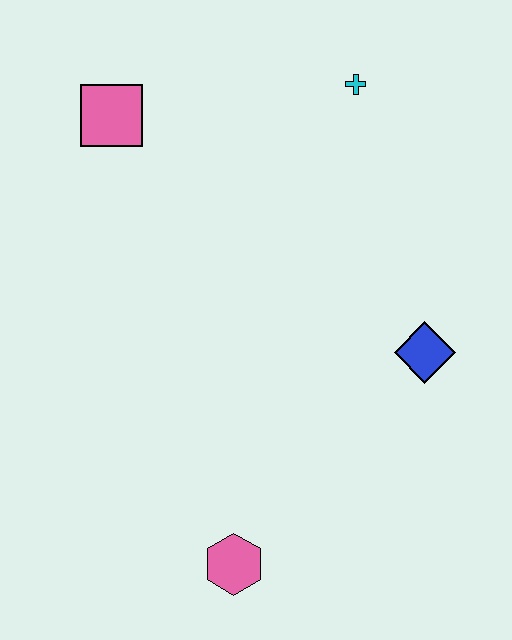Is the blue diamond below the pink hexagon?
No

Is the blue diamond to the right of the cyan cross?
Yes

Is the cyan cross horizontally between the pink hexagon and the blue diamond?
Yes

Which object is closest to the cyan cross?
The pink square is closest to the cyan cross.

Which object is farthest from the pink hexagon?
The cyan cross is farthest from the pink hexagon.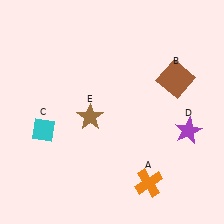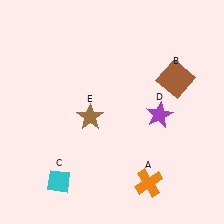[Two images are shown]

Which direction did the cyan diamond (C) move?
The cyan diamond (C) moved down.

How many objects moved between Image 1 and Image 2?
2 objects moved between the two images.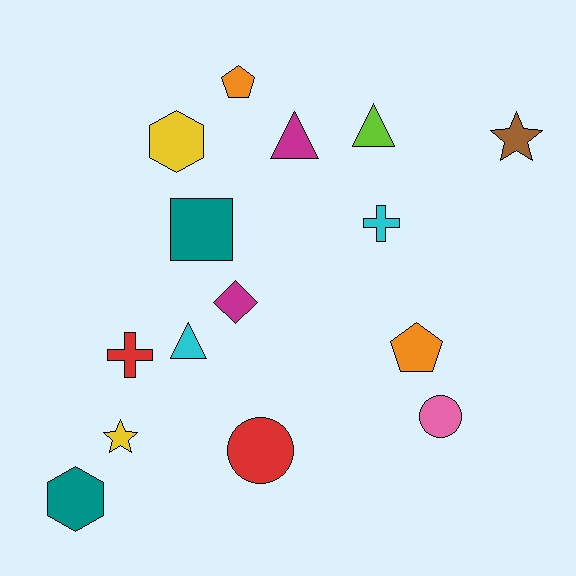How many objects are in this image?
There are 15 objects.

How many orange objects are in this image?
There are 2 orange objects.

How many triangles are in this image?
There are 3 triangles.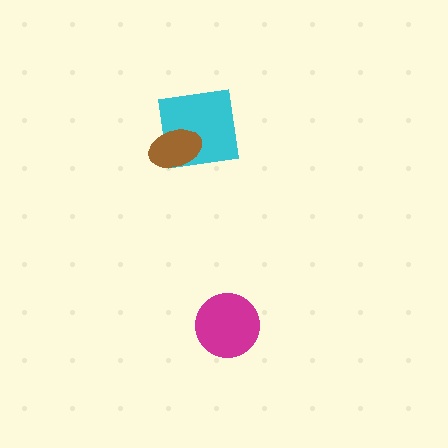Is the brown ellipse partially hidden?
No, no other shape covers it.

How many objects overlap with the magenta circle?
0 objects overlap with the magenta circle.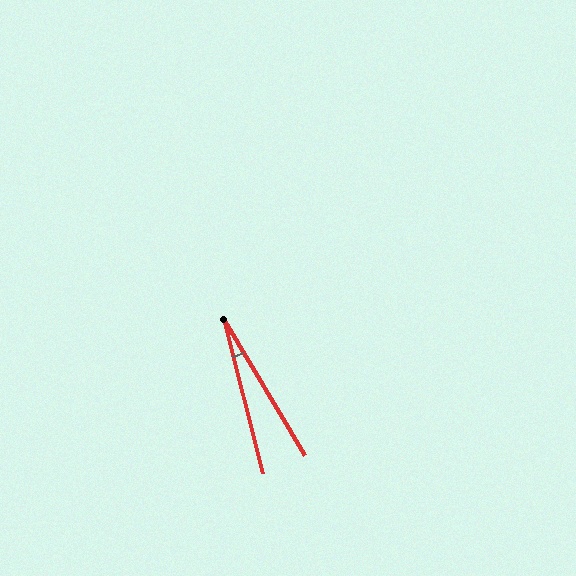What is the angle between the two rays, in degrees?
Approximately 16 degrees.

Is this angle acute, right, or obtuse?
It is acute.